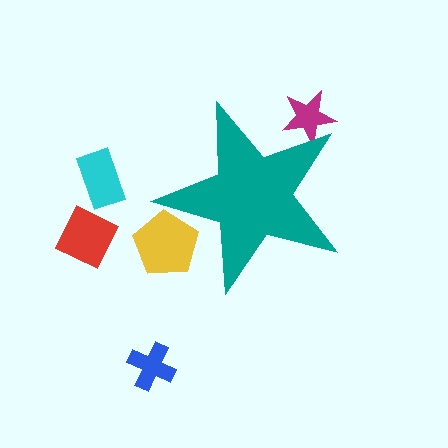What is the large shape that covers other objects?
A teal star.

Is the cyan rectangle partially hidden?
No, the cyan rectangle is fully visible.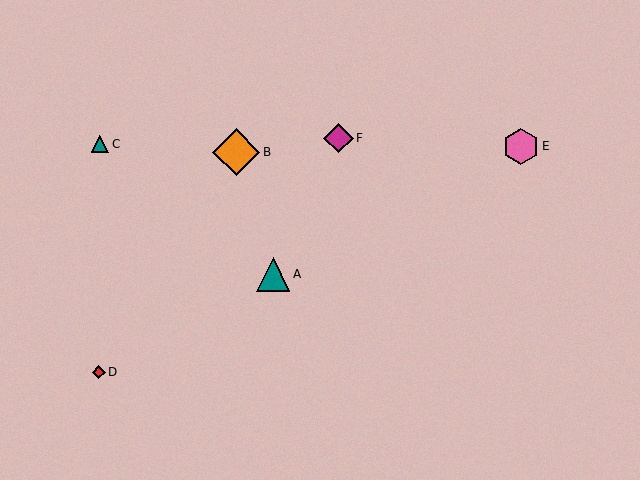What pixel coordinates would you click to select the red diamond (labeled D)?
Click at (99, 373) to select the red diamond D.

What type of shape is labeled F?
Shape F is a magenta diamond.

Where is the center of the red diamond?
The center of the red diamond is at (99, 373).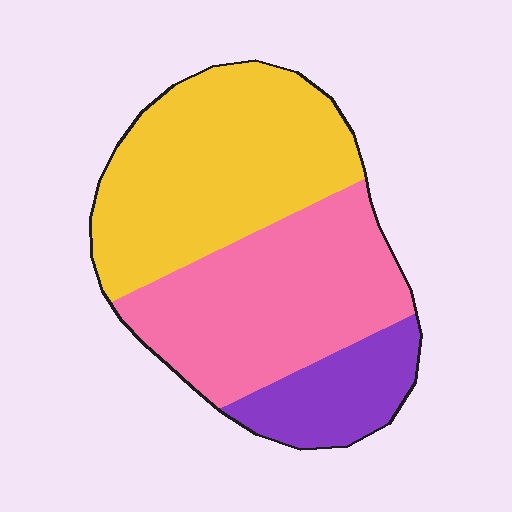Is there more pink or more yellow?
Yellow.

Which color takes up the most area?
Yellow, at roughly 45%.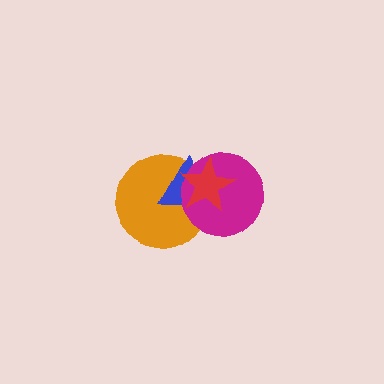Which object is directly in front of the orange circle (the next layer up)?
The blue triangle is directly in front of the orange circle.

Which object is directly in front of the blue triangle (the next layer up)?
The magenta circle is directly in front of the blue triangle.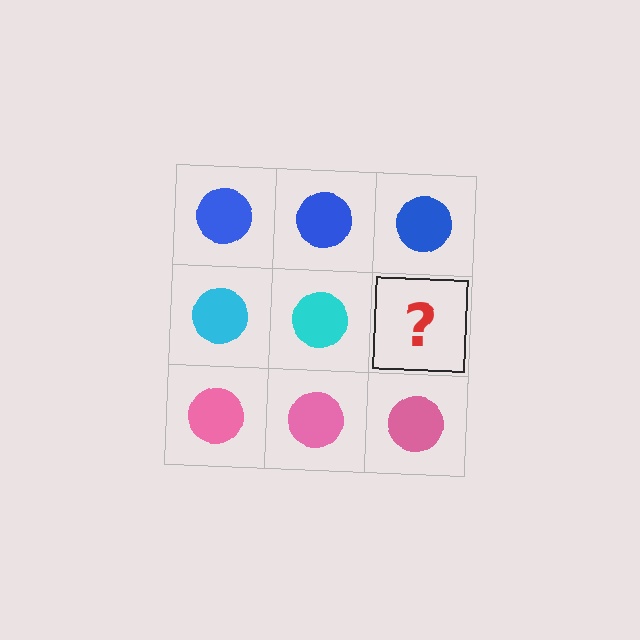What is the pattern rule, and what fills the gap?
The rule is that each row has a consistent color. The gap should be filled with a cyan circle.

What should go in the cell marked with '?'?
The missing cell should contain a cyan circle.